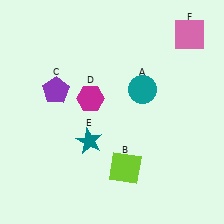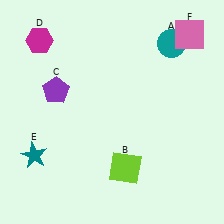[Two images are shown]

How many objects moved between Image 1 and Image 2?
3 objects moved between the two images.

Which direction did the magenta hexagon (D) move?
The magenta hexagon (D) moved up.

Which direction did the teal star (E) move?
The teal star (E) moved left.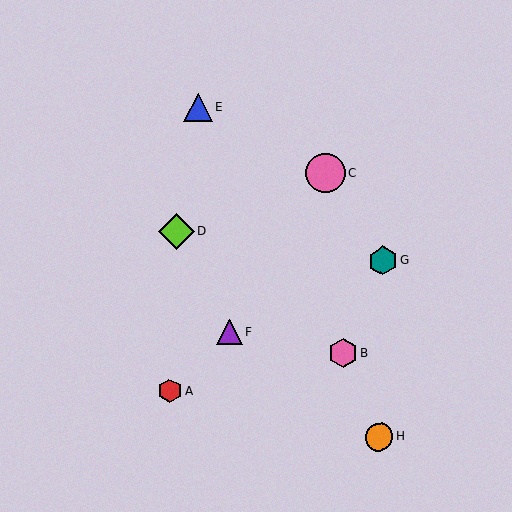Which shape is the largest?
The pink circle (labeled C) is the largest.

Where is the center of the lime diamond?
The center of the lime diamond is at (177, 232).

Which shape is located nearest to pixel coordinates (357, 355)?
The pink hexagon (labeled B) at (344, 353) is nearest to that location.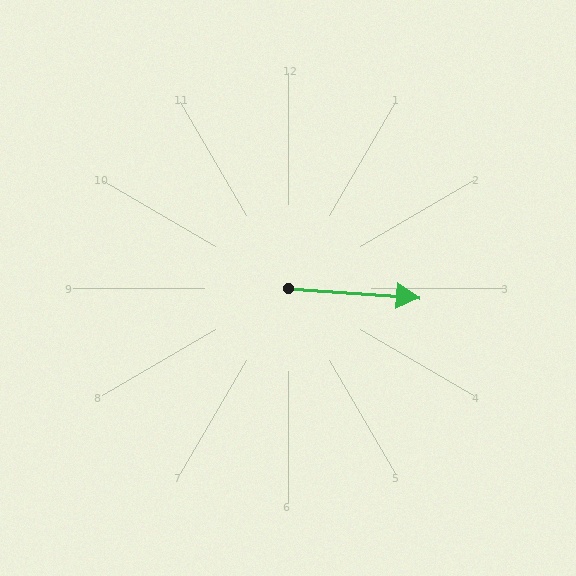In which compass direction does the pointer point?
East.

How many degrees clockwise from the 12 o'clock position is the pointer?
Approximately 94 degrees.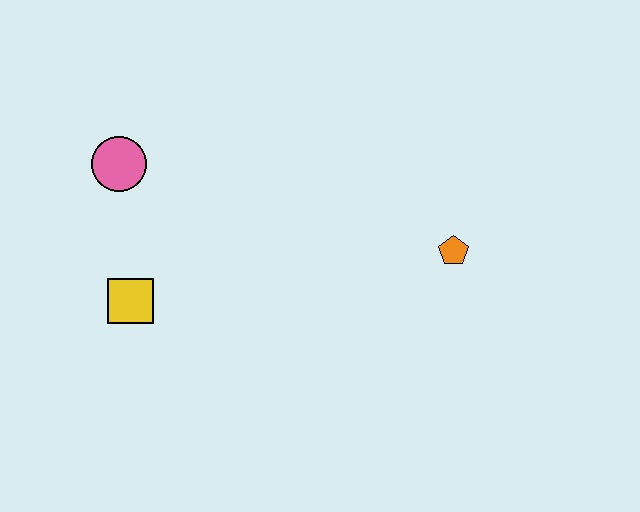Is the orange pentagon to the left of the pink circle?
No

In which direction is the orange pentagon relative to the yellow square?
The orange pentagon is to the right of the yellow square.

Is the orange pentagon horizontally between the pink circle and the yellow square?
No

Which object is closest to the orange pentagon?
The yellow square is closest to the orange pentagon.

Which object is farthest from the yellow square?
The orange pentagon is farthest from the yellow square.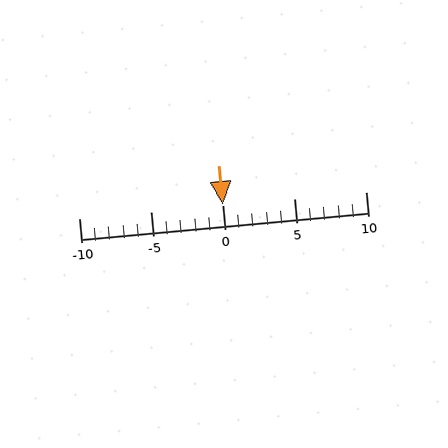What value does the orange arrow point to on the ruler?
The orange arrow points to approximately 0.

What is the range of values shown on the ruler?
The ruler shows values from -10 to 10.